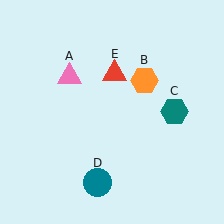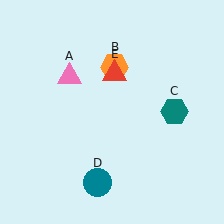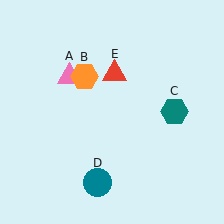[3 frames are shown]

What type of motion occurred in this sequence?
The orange hexagon (object B) rotated counterclockwise around the center of the scene.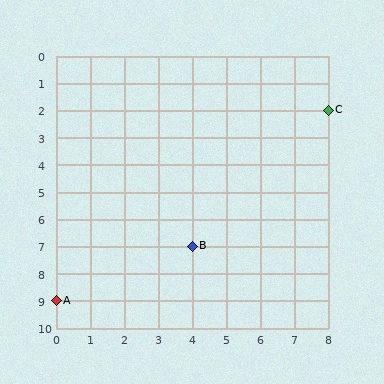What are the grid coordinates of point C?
Point C is at grid coordinates (8, 2).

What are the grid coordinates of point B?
Point B is at grid coordinates (4, 7).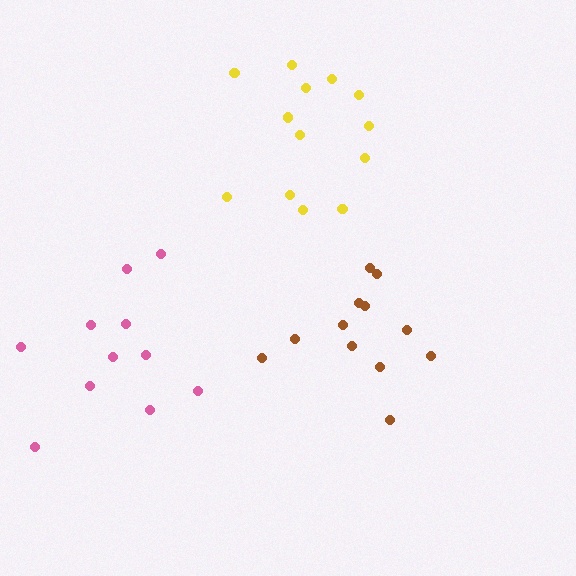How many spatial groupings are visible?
There are 3 spatial groupings.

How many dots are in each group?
Group 1: 12 dots, Group 2: 11 dots, Group 3: 13 dots (36 total).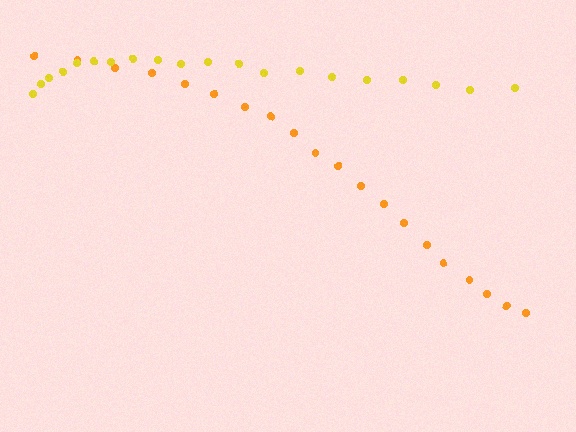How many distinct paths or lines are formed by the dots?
There are 2 distinct paths.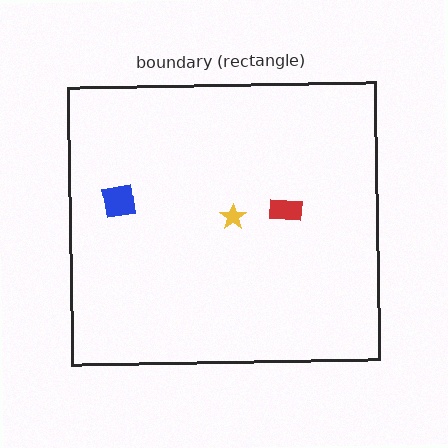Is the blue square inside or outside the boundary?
Inside.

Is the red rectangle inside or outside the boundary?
Inside.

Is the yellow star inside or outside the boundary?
Inside.